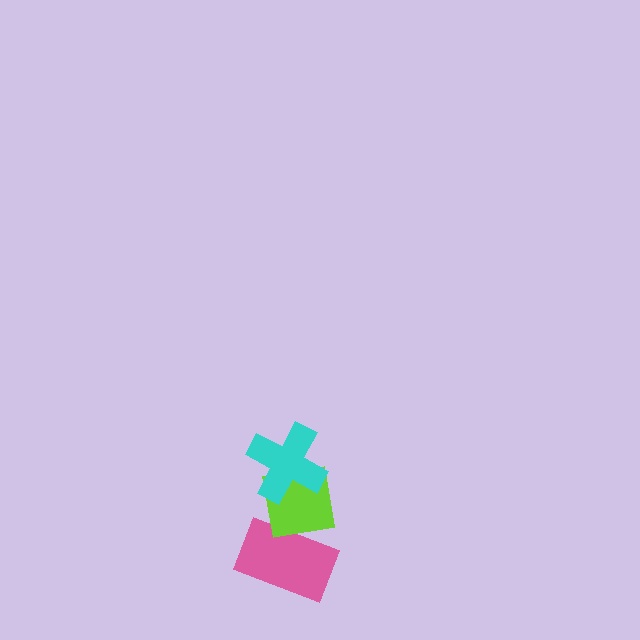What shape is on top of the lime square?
The cyan cross is on top of the lime square.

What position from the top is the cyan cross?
The cyan cross is 1st from the top.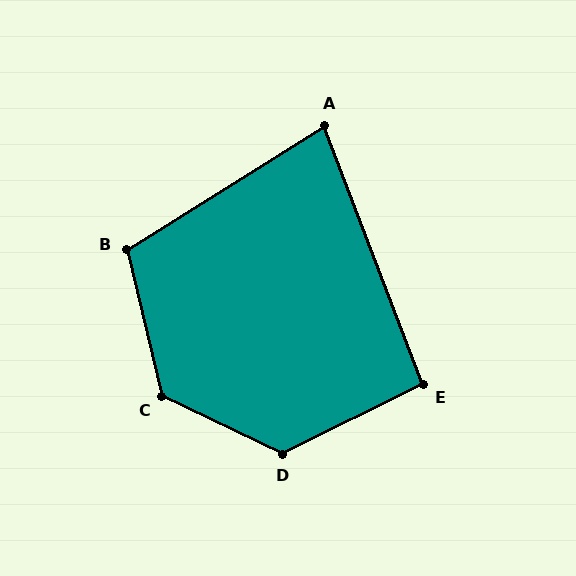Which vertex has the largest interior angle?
C, at approximately 129 degrees.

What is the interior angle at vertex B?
Approximately 108 degrees (obtuse).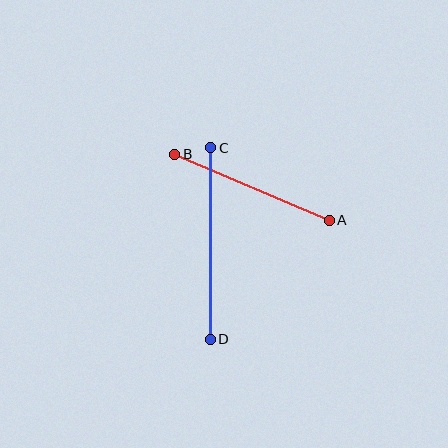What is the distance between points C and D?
The distance is approximately 192 pixels.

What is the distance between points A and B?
The distance is approximately 168 pixels.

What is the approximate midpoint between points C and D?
The midpoint is at approximately (210, 244) pixels.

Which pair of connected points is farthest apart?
Points C and D are farthest apart.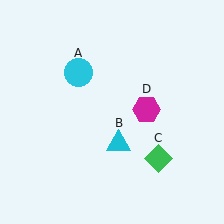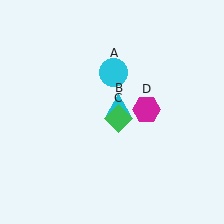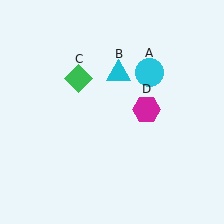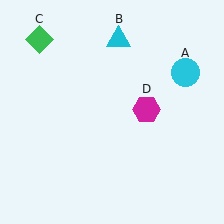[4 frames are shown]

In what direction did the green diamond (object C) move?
The green diamond (object C) moved up and to the left.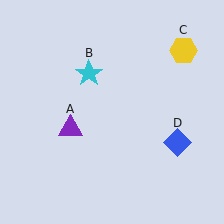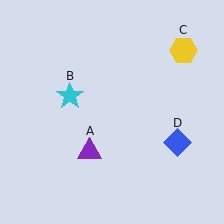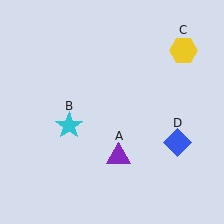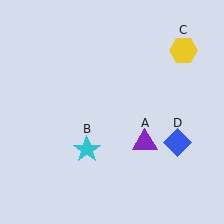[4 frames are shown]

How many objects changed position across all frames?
2 objects changed position: purple triangle (object A), cyan star (object B).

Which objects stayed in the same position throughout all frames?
Yellow hexagon (object C) and blue diamond (object D) remained stationary.